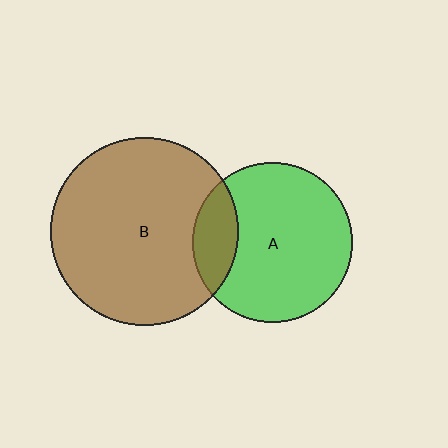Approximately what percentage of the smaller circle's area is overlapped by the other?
Approximately 20%.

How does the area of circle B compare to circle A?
Approximately 1.4 times.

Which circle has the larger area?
Circle B (brown).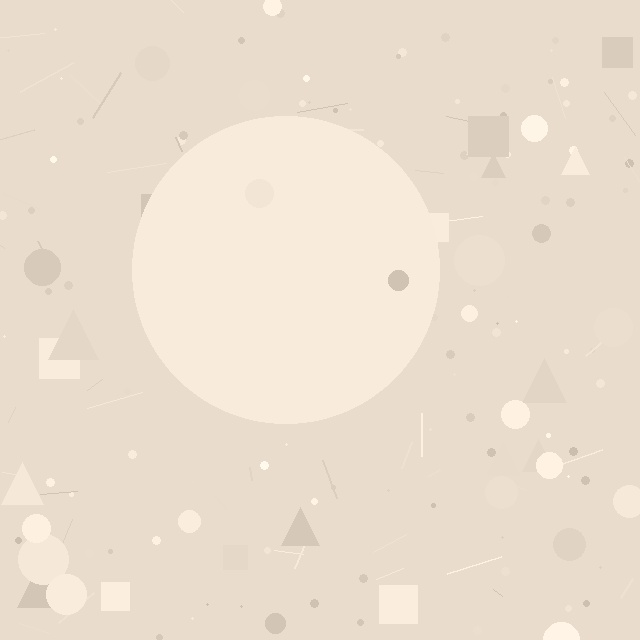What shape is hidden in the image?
A circle is hidden in the image.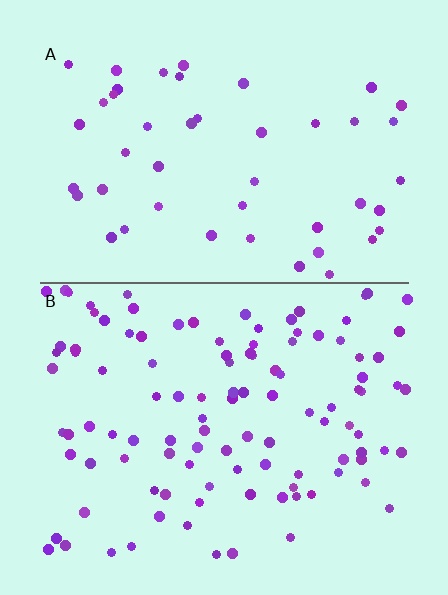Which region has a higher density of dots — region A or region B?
B (the bottom).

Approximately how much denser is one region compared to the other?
Approximately 2.4× — region B over region A.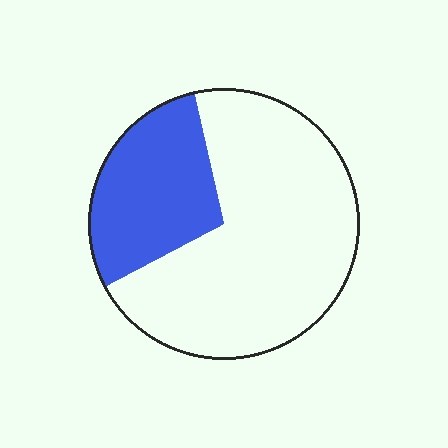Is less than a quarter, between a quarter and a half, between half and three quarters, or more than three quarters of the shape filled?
Between a quarter and a half.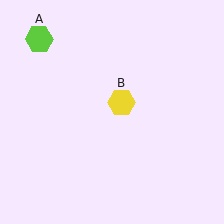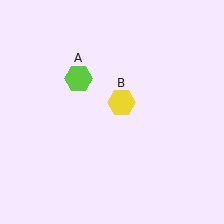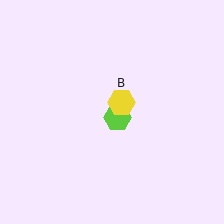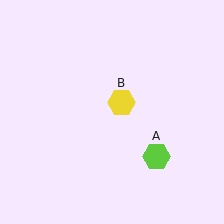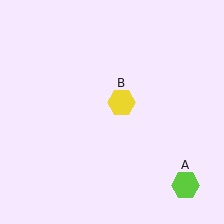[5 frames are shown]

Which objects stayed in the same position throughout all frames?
Yellow hexagon (object B) remained stationary.